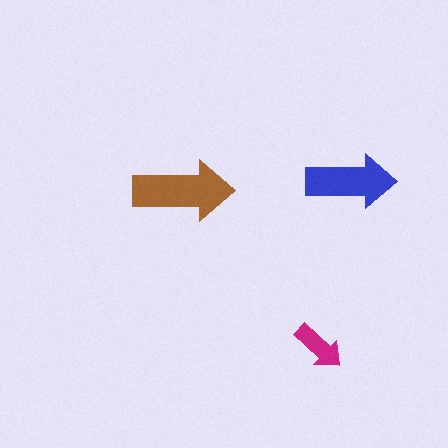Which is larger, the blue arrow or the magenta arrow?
The blue one.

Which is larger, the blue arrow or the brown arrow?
The brown one.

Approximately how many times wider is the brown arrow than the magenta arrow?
About 2 times wider.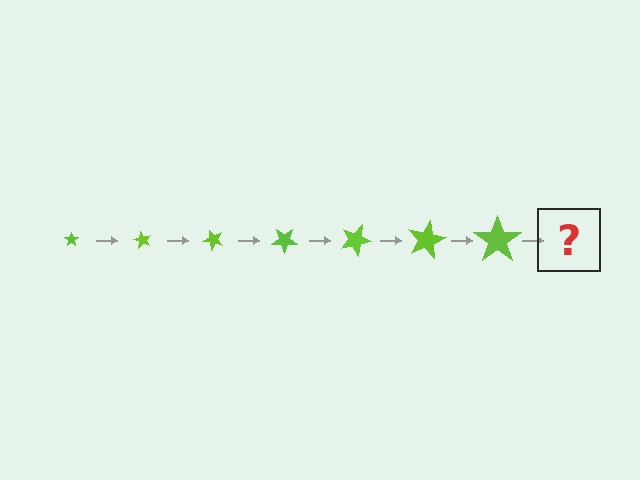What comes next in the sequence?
The next element should be a star, larger than the previous one and rotated 420 degrees from the start.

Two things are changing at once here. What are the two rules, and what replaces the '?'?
The two rules are that the star grows larger each step and it rotates 60 degrees each step. The '?' should be a star, larger than the previous one and rotated 420 degrees from the start.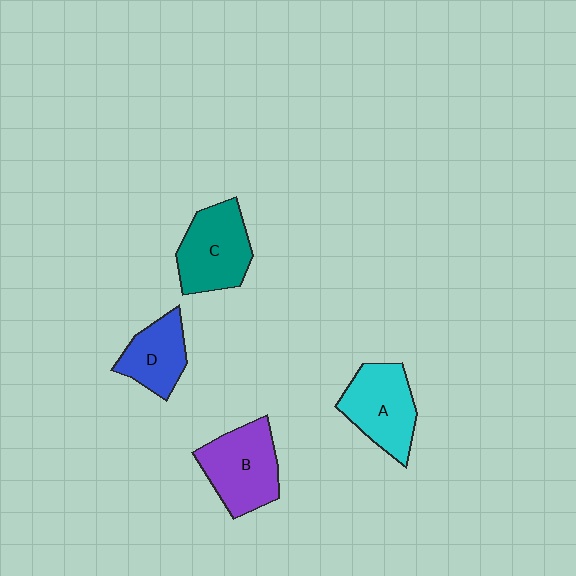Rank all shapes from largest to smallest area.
From largest to smallest: B (purple), C (teal), A (cyan), D (blue).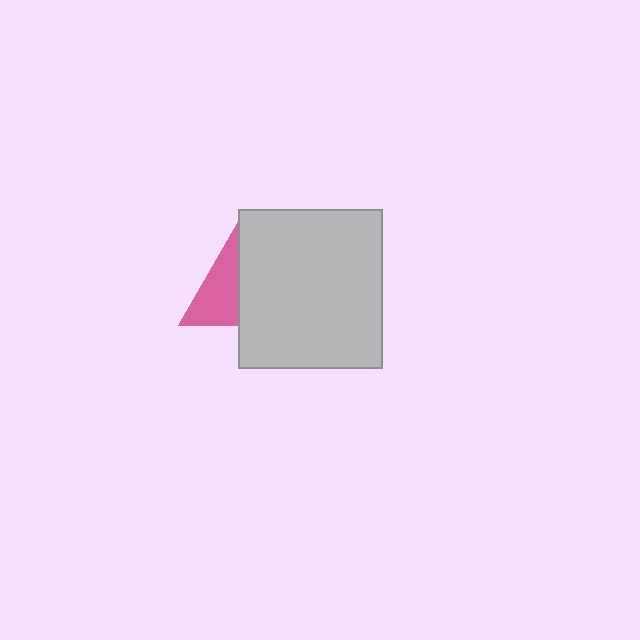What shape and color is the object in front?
The object in front is a light gray rectangle.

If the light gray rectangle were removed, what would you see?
You would see the complete pink triangle.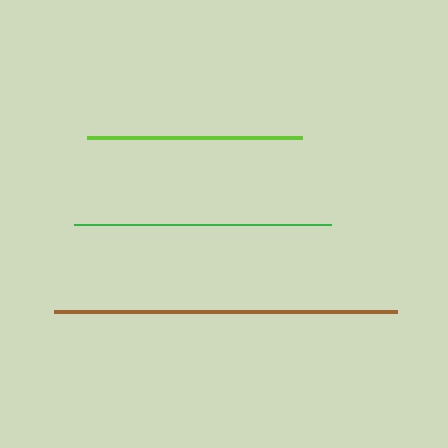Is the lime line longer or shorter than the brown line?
The brown line is longer than the lime line.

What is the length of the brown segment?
The brown segment is approximately 343 pixels long.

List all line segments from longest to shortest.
From longest to shortest: brown, green, lime.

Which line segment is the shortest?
The lime line is the shortest at approximately 215 pixels.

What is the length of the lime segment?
The lime segment is approximately 215 pixels long.